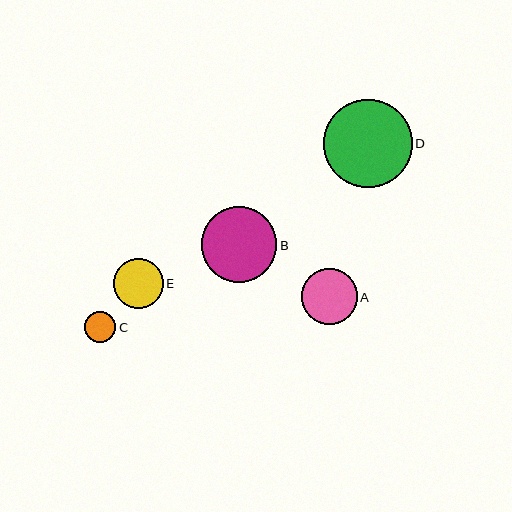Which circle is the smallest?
Circle C is the smallest with a size of approximately 31 pixels.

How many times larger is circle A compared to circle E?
Circle A is approximately 1.1 times the size of circle E.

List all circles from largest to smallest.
From largest to smallest: D, B, A, E, C.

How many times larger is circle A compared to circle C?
Circle A is approximately 1.8 times the size of circle C.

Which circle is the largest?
Circle D is the largest with a size of approximately 88 pixels.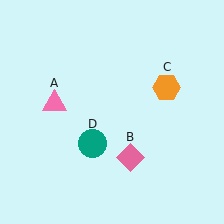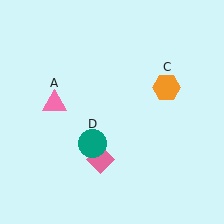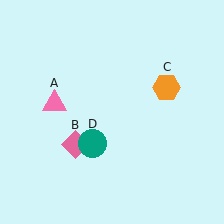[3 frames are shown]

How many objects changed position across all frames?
1 object changed position: pink diamond (object B).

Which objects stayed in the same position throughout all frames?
Pink triangle (object A) and orange hexagon (object C) and teal circle (object D) remained stationary.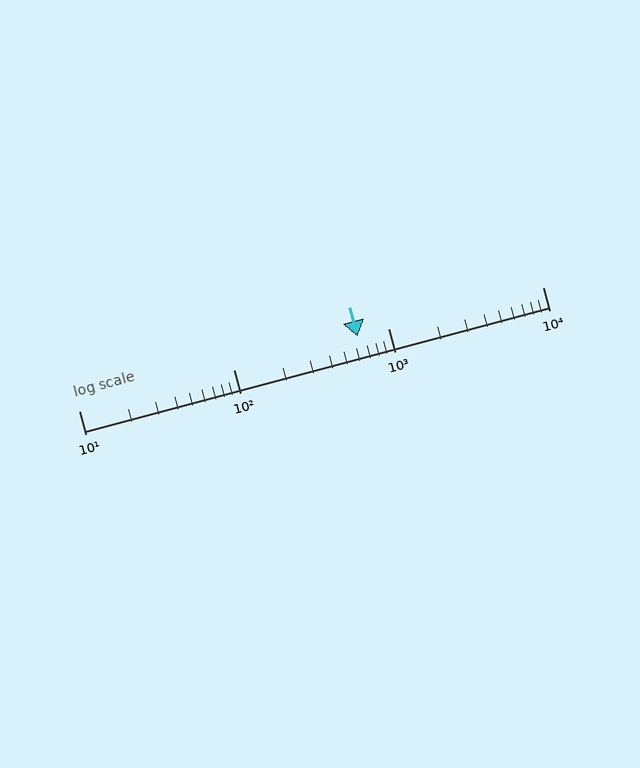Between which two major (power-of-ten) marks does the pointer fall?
The pointer is between 100 and 1000.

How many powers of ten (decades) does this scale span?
The scale spans 3 decades, from 10 to 10000.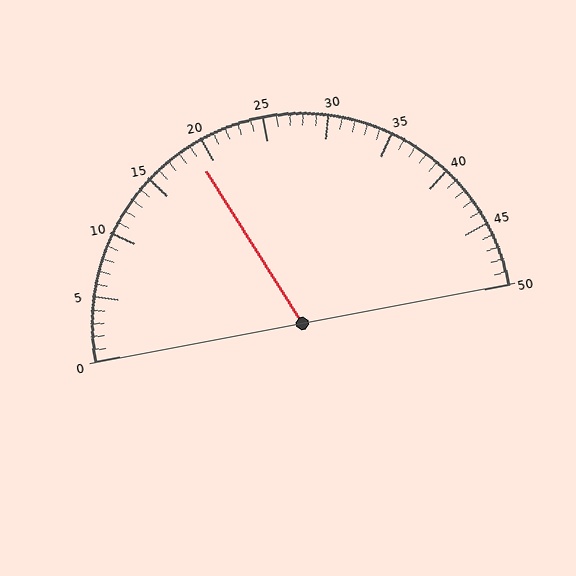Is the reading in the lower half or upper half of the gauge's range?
The reading is in the lower half of the range (0 to 50).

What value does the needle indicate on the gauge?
The needle indicates approximately 19.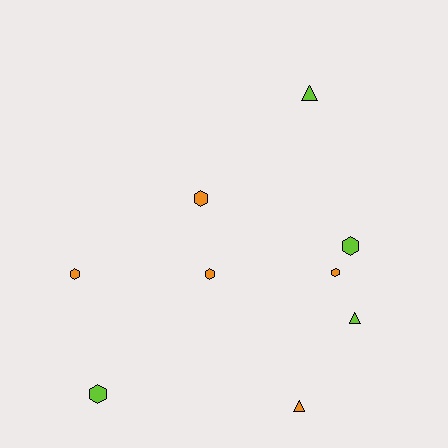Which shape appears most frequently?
Hexagon, with 6 objects.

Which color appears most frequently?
Orange, with 5 objects.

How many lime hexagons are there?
There are 2 lime hexagons.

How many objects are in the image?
There are 9 objects.